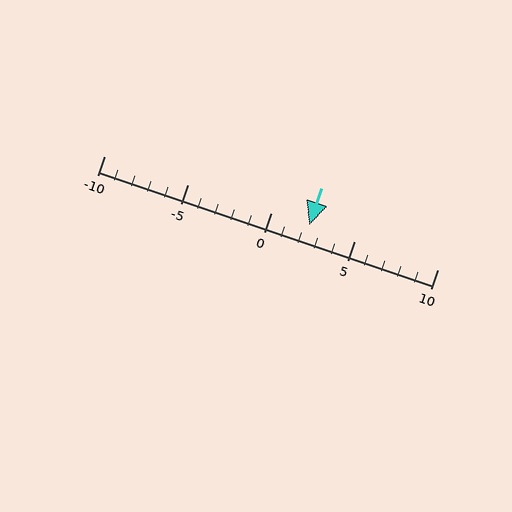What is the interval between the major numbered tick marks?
The major tick marks are spaced 5 units apart.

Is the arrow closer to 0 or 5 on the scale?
The arrow is closer to 0.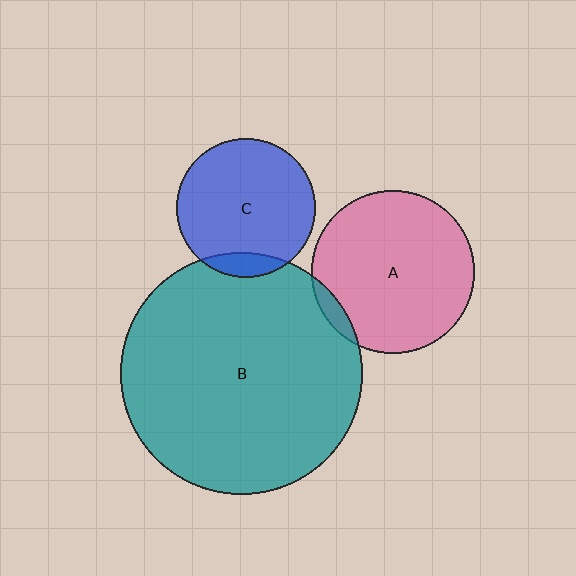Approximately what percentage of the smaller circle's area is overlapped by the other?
Approximately 5%.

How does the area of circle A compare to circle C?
Approximately 1.4 times.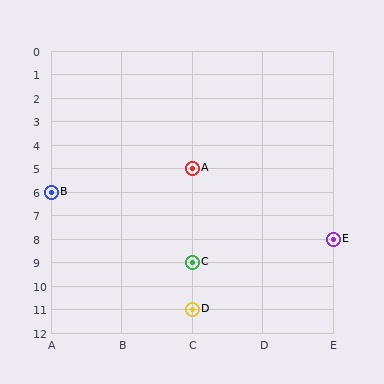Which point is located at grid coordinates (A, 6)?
Point B is at (A, 6).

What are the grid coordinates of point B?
Point B is at grid coordinates (A, 6).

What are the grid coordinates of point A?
Point A is at grid coordinates (C, 5).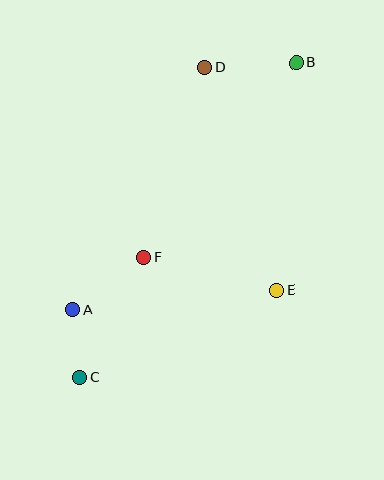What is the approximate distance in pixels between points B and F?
The distance between B and F is approximately 247 pixels.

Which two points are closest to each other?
Points A and C are closest to each other.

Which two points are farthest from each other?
Points B and C are farthest from each other.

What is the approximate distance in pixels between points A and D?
The distance between A and D is approximately 275 pixels.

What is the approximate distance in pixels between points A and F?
The distance between A and F is approximately 88 pixels.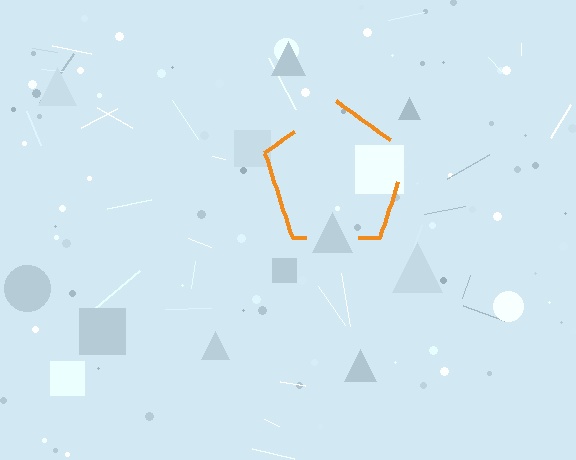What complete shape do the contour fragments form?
The contour fragments form a pentagon.